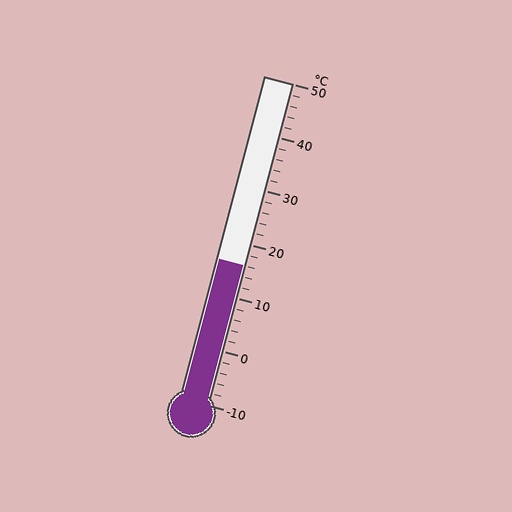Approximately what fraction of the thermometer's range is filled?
The thermometer is filled to approximately 45% of its range.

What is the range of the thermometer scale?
The thermometer scale ranges from -10°C to 50°C.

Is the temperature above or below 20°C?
The temperature is below 20°C.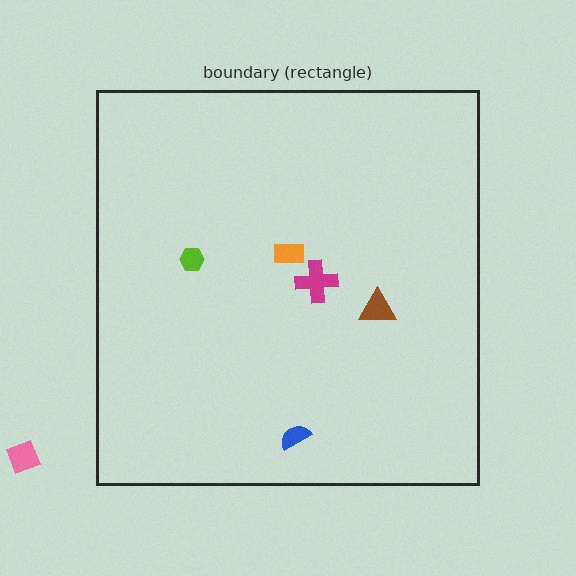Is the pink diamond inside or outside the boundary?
Outside.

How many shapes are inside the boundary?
5 inside, 1 outside.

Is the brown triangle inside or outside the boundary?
Inside.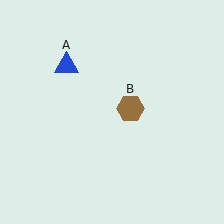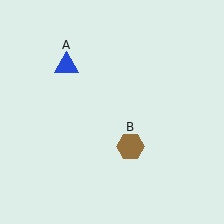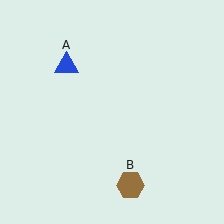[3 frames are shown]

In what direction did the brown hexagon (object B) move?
The brown hexagon (object B) moved down.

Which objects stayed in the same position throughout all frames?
Blue triangle (object A) remained stationary.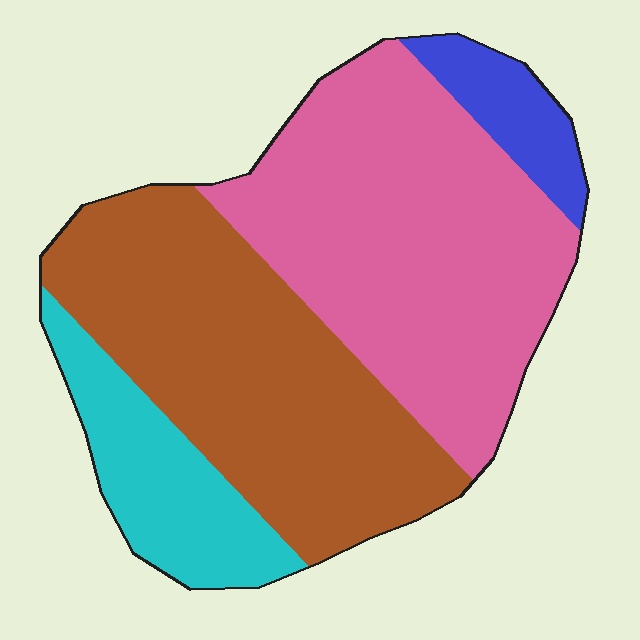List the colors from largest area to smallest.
From largest to smallest: pink, brown, cyan, blue.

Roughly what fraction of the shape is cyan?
Cyan covers roughly 15% of the shape.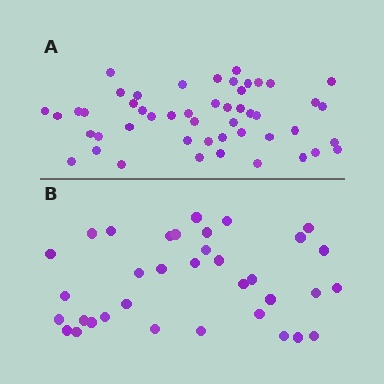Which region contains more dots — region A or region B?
Region A (the top region) has more dots.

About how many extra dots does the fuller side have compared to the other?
Region A has approximately 15 more dots than region B.